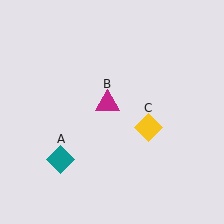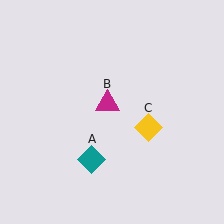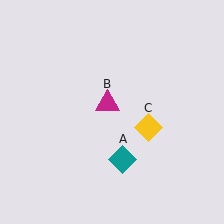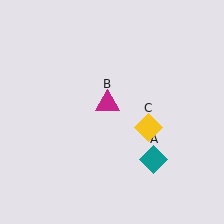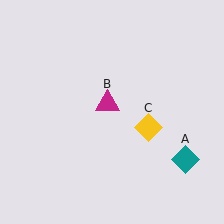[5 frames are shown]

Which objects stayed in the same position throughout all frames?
Magenta triangle (object B) and yellow diamond (object C) remained stationary.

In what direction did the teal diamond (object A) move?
The teal diamond (object A) moved right.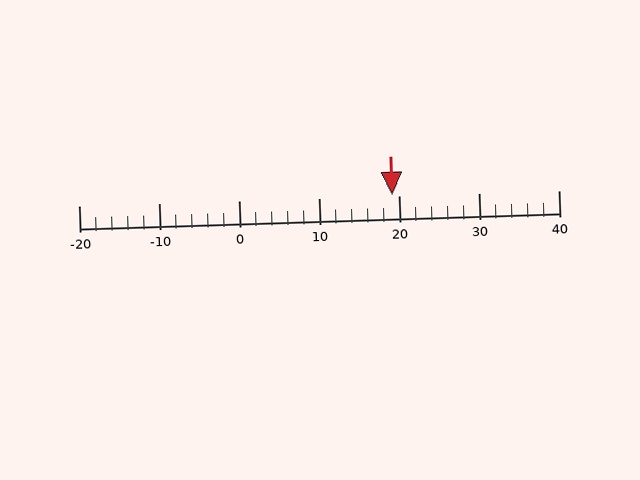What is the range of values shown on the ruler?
The ruler shows values from -20 to 40.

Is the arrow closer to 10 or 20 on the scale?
The arrow is closer to 20.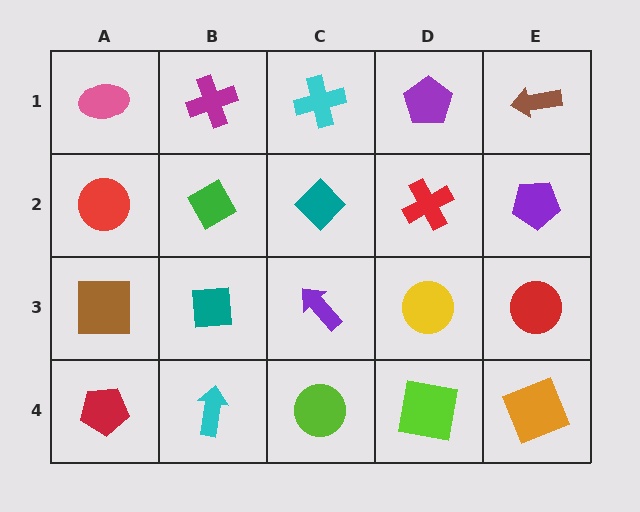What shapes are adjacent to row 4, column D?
A yellow circle (row 3, column D), a lime circle (row 4, column C), an orange square (row 4, column E).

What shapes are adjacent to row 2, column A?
A pink ellipse (row 1, column A), a brown square (row 3, column A), a green diamond (row 2, column B).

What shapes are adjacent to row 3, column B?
A green diamond (row 2, column B), a cyan arrow (row 4, column B), a brown square (row 3, column A), a purple arrow (row 3, column C).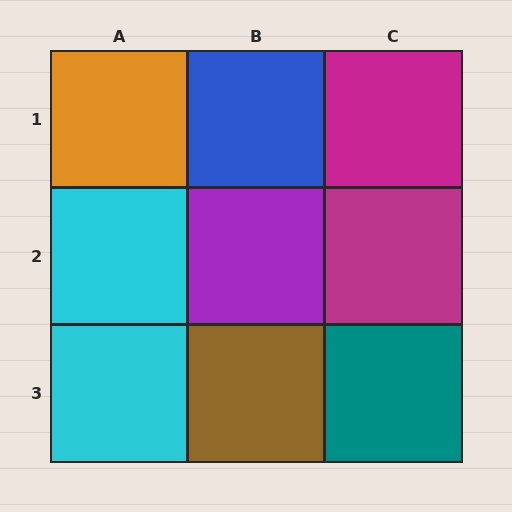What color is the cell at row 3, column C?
Teal.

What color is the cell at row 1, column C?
Magenta.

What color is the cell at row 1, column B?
Blue.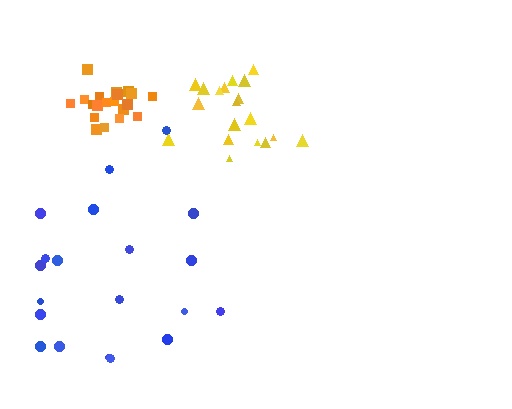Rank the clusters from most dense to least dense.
orange, yellow, blue.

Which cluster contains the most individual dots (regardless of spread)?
Orange (20).